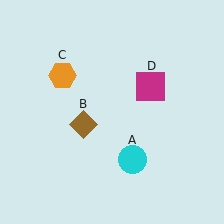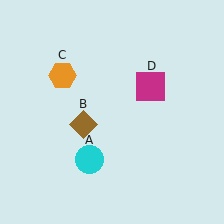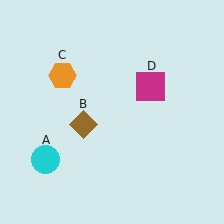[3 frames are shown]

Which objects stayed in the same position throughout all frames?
Brown diamond (object B) and orange hexagon (object C) and magenta square (object D) remained stationary.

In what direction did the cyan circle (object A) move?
The cyan circle (object A) moved left.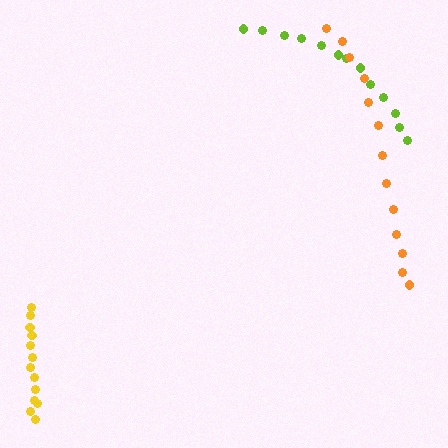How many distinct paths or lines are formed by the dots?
There are 3 distinct paths.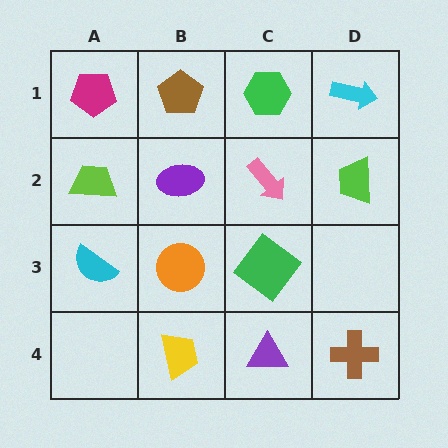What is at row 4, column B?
A yellow trapezoid.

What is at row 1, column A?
A magenta pentagon.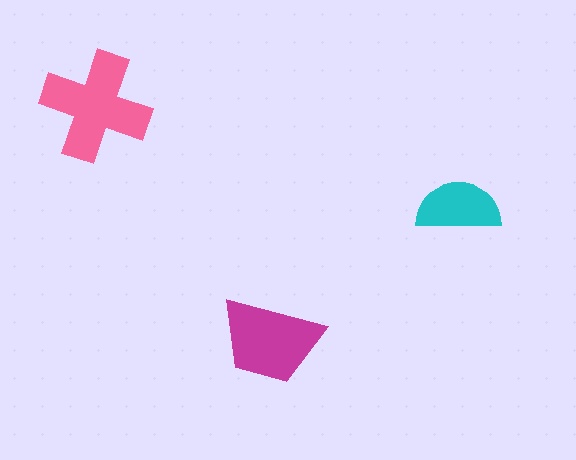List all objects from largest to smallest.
The pink cross, the magenta trapezoid, the cyan semicircle.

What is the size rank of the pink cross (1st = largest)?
1st.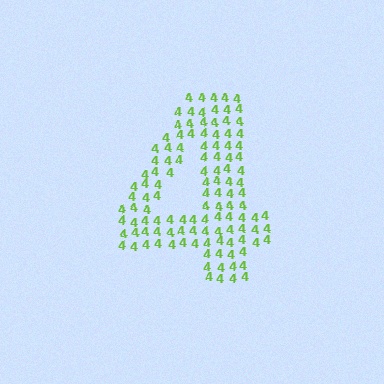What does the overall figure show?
The overall figure shows the digit 4.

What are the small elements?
The small elements are digit 4's.